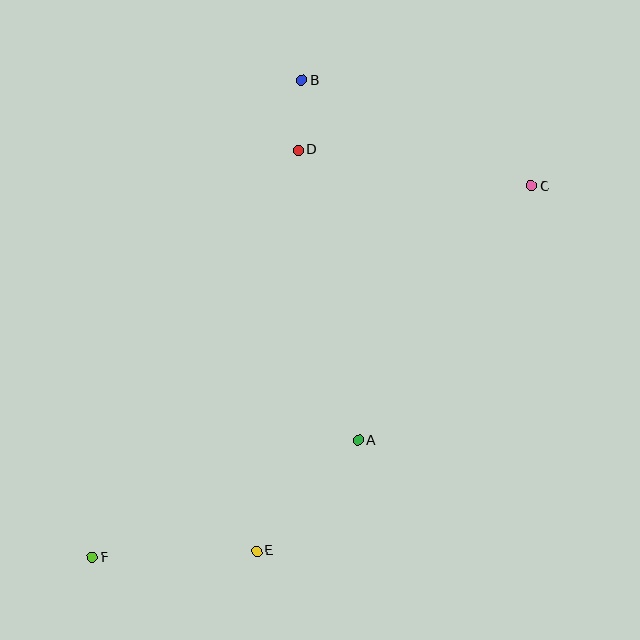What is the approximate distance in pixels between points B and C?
The distance between B and C is approximately 253 pixels.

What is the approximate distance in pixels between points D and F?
The distance between D and F is approximately 457 pixels.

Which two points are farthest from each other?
Points C and F are farthest from each other.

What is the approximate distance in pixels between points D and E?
The distance between D and E is approximately 403 pixels.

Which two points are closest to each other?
Points B and D are closest to each other.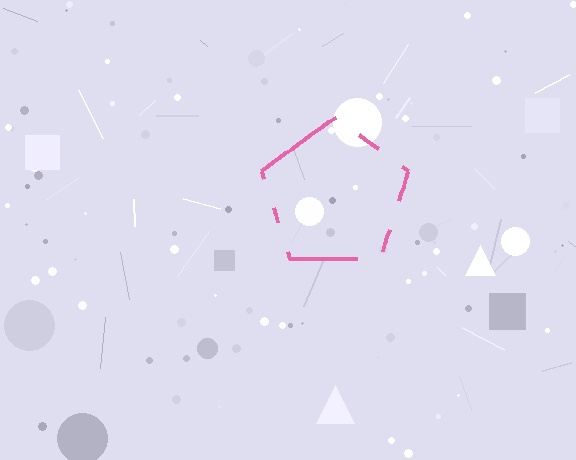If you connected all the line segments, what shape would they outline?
They would outline a pentagon.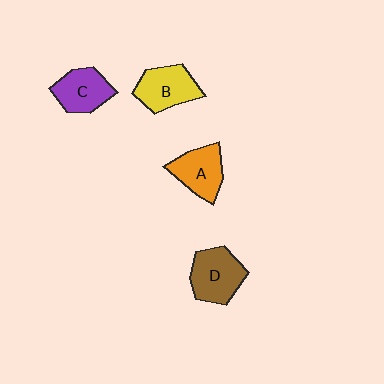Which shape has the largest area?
Shape D (brown).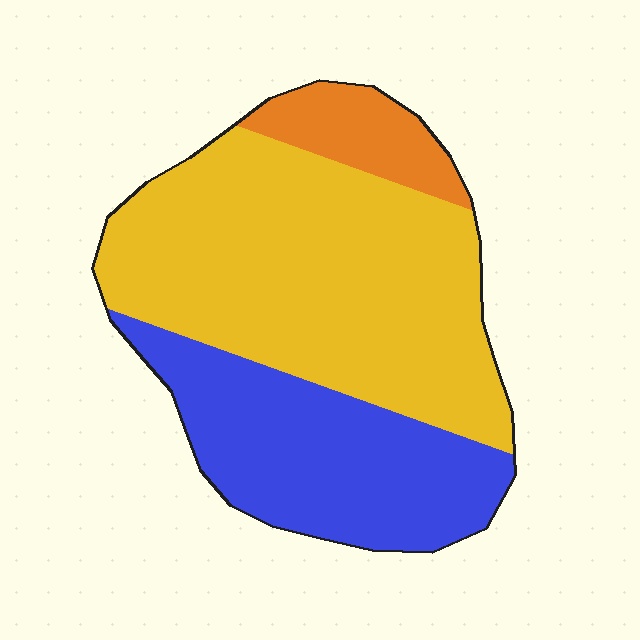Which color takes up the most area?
Yellow, at roughly 55%.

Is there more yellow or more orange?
Yellow.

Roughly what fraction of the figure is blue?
Blue covers 33% of the figure.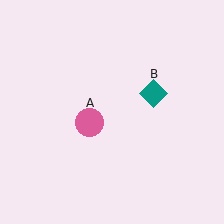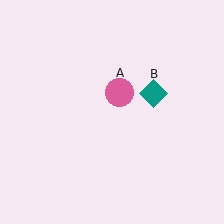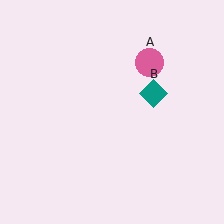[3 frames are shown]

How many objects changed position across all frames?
1 object changed position: pink circle (object A).